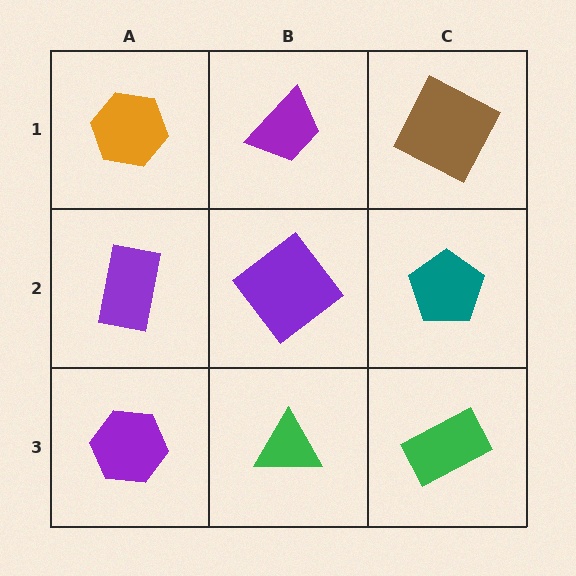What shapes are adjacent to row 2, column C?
A brown square (row 1, column C), a green rectangle (row 3, column C), a purple diamond (row 2, column B).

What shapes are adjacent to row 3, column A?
A purple rectangle (row 2, column A), a green triangle (row 3, column B).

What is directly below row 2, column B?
A green triangle.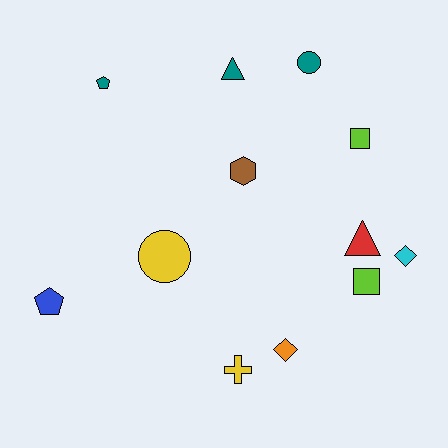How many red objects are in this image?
There is 1 red object.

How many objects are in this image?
There are 12 objects.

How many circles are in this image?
There are 2 circles.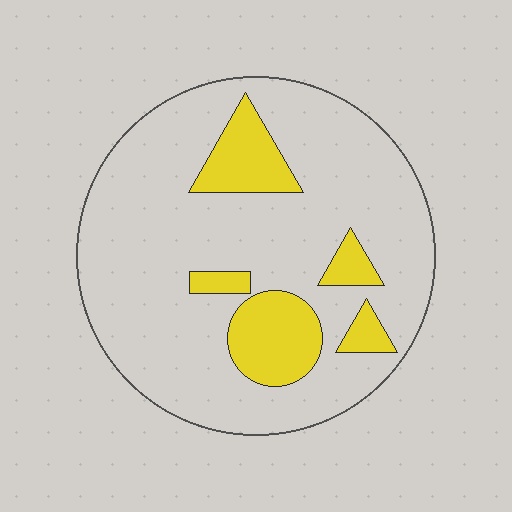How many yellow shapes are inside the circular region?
5.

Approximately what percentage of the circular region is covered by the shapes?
Approximately 20%.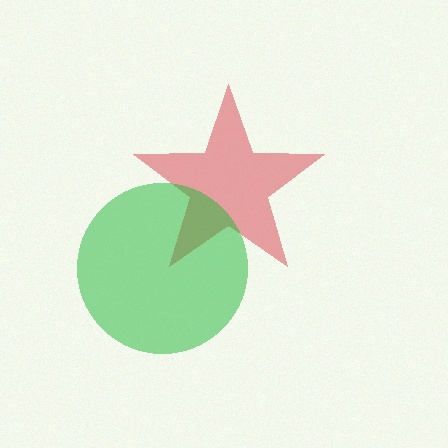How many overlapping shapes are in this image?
There are 2 overlapping shapes in the image.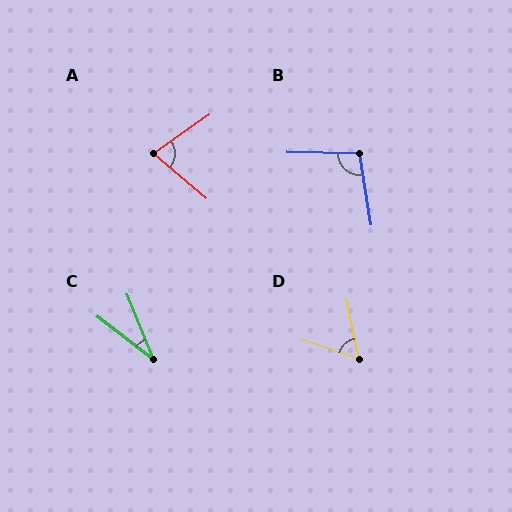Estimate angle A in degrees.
Approximately 75 degrees.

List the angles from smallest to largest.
C (31°), D (60°), A (75°), B (100°).